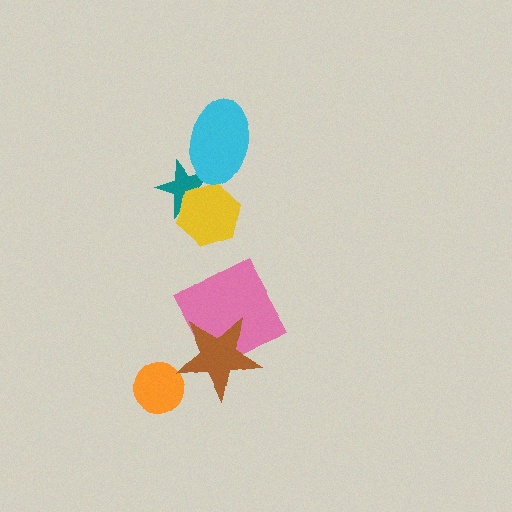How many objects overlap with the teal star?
2 objects overlap with the teal star.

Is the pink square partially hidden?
Yes, it is partially covered by another shape.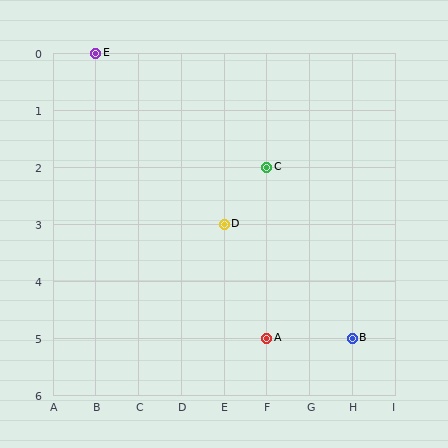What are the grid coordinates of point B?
Point B is at grid coordinates (H, 5).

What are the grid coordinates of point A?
Point A is at grid coordinates (F, 5).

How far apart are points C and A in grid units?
Points C and A are 3 rows apart.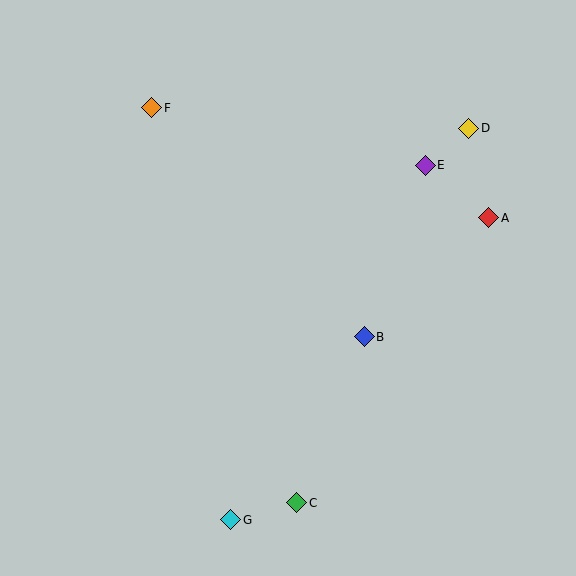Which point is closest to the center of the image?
Point B at (364, 337) is closest to the center.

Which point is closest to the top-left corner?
Point F is closest to the top-left corner.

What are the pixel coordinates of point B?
Point B is at (364, 337).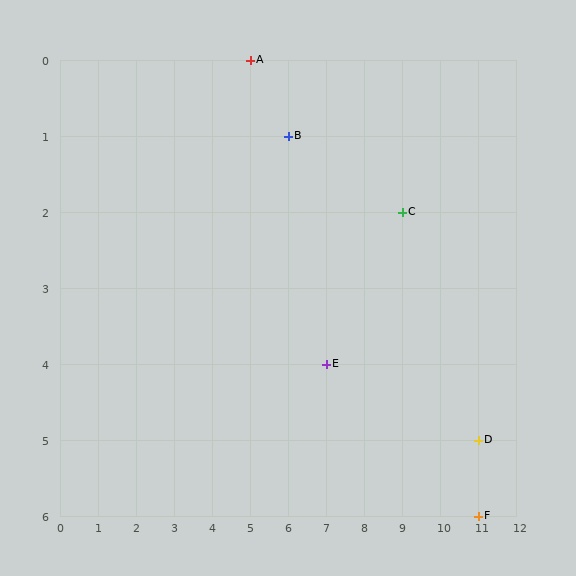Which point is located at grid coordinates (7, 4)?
Point E is at (7, 4).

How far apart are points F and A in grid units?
Points F and A are 6 columns and 6 rows apart (about 8.5 grid units diagonally).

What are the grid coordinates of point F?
Point F is at grid coordinates (11, 6).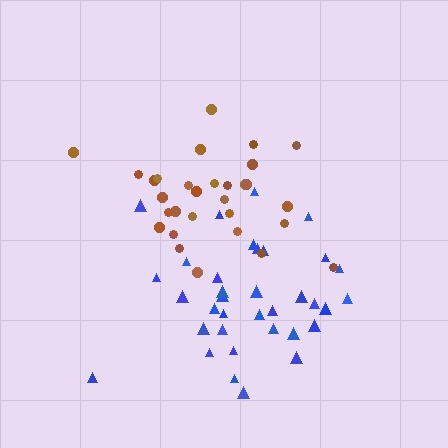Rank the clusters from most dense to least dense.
blue, brown.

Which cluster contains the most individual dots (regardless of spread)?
Blue (35).